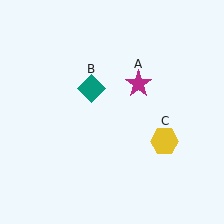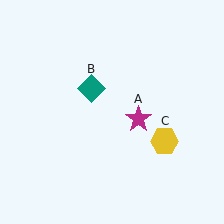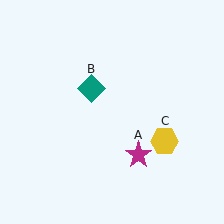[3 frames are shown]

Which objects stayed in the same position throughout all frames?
Teal diamond (object B) and yellow hexagon (object C) remained stationary.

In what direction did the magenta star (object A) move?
The magenta star (object A) moved down.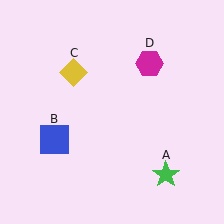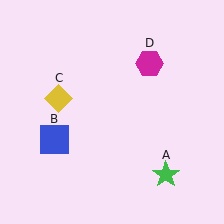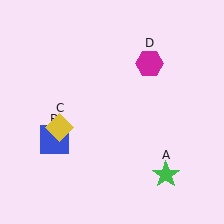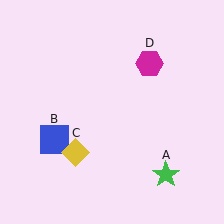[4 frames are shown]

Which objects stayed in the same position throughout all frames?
Green star (object A) and blue square (object B) and magenta hexagon (object D) remained stationary.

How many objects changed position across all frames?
1 object changed position: yellow diamond (object C).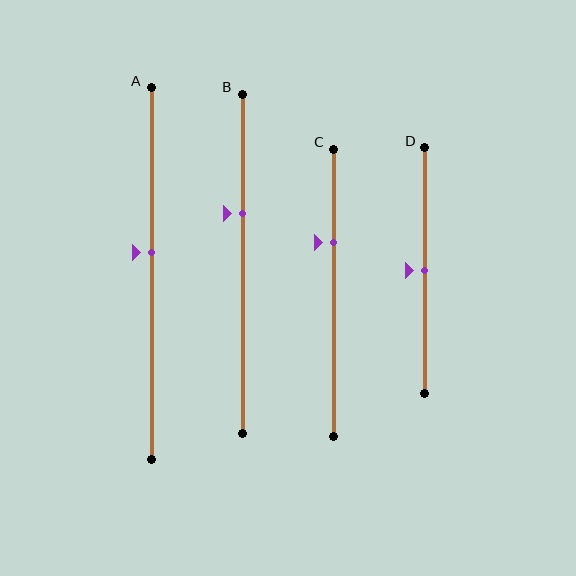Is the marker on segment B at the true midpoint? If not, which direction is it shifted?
No, the marker on segment B is shifted upward by about 15% of the segment length.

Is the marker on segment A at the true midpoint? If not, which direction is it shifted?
No, the marker on segment A is shifted upward by about 6% of the segment length.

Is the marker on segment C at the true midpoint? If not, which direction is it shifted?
No, the marker on segment C is shifted upward by about 18% of the segment length.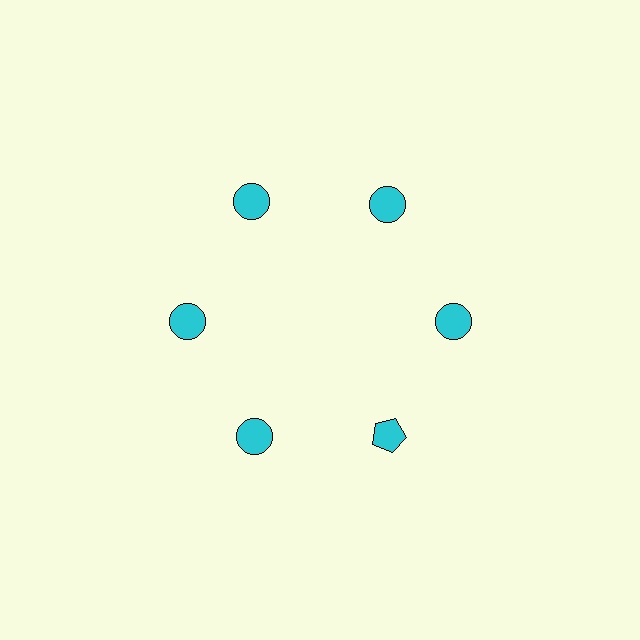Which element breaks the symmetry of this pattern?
The cyan pentagon at roughly the 5 o'clock position breaks the symmetry. All other shapes are cyan circles.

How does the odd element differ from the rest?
It has a different shape: pentagon instead of circle.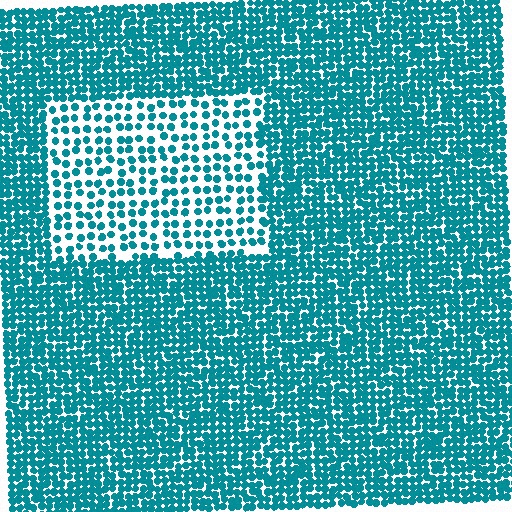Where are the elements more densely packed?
The elements are more densely packed outside the rectangle boundary.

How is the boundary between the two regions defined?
The boundary is defined by a change in element density (approximately 2.2x ratio). All elements are the same color, size, and shape.